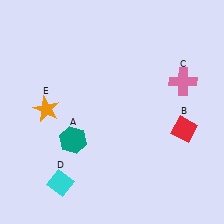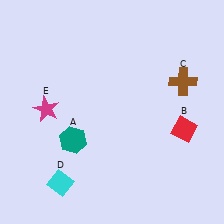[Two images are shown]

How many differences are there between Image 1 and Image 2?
There are 2 differences between the two images.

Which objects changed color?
C changed from pink to brown. E changed from orange to magenta.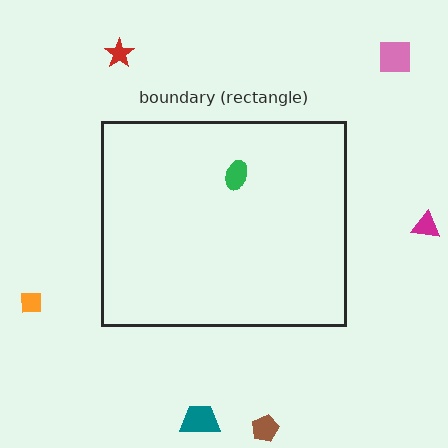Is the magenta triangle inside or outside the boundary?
Outside.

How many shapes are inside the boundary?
1 inside, 6 outside.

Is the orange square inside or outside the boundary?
Outside.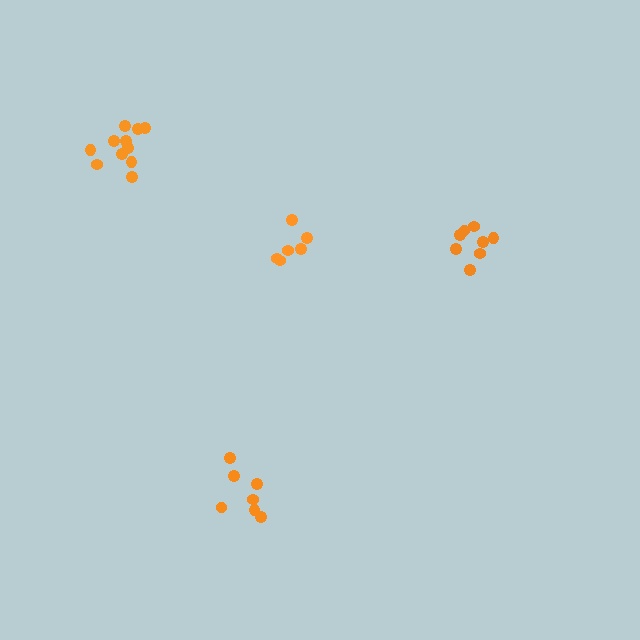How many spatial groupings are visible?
There are 4 spatial groupings.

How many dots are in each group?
Group 1: 7 dots, Group 2: 6 dots, Group 3: 11 dots, Group 4: 8 dots (32 total).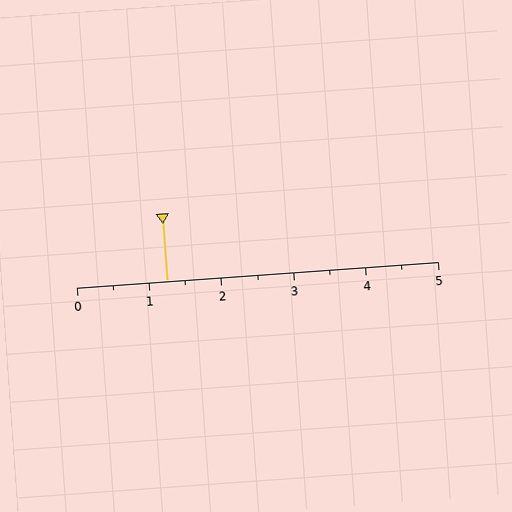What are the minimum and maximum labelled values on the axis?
The axis runs from 0 to 5.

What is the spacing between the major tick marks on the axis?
The major ticks are spaced 1 apart.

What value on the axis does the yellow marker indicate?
The marker indicates approximately 1.2.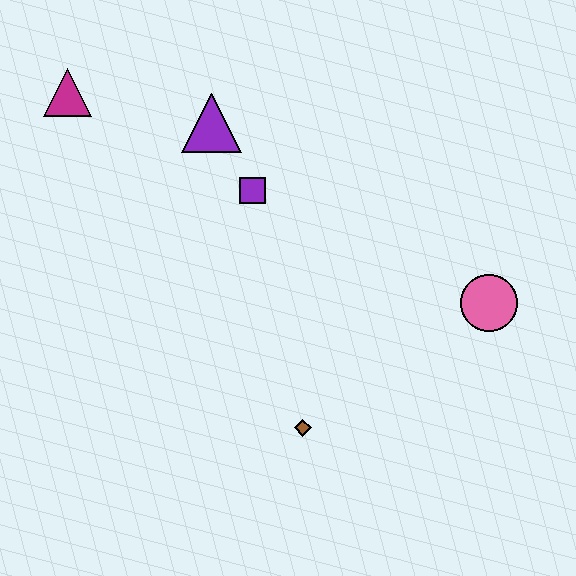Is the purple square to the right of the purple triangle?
Yes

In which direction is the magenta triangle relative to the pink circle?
The magenta triangle is to the left of the pink circle.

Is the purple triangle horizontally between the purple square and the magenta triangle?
Yes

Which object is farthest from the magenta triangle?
The pink circle is farthest from the magenta triangle.